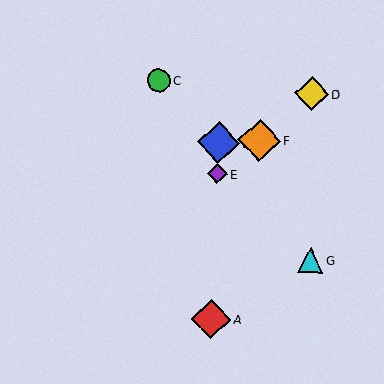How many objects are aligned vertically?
3 objects (A, B, E) are aligned vertically.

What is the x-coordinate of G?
Object G is at x≈311.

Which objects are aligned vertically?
Objects A, B, E are aligned vertically.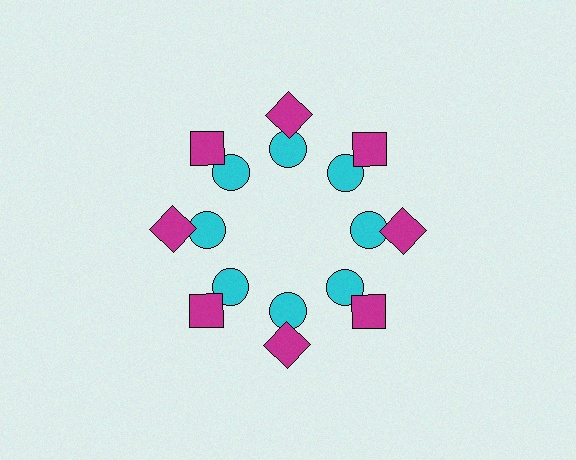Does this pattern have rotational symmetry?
Yes, this pattern has 8-fold rotational symmetry. It looks the same after rotating 45 degrees around the center.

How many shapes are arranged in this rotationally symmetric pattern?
There are 16 shapes, arranged in 8 groups of 2.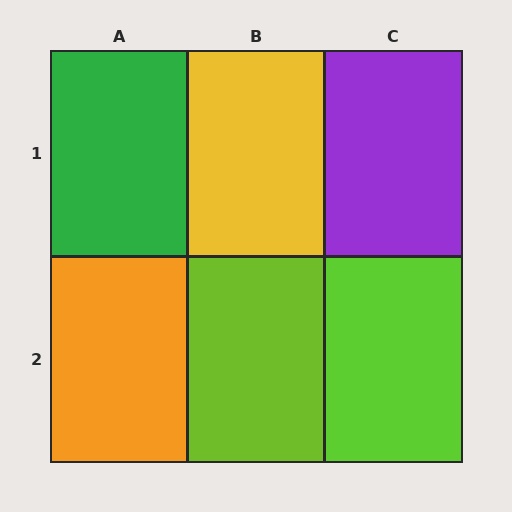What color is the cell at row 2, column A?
Orange.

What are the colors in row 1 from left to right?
Green, yellow, purple.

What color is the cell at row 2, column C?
Lime.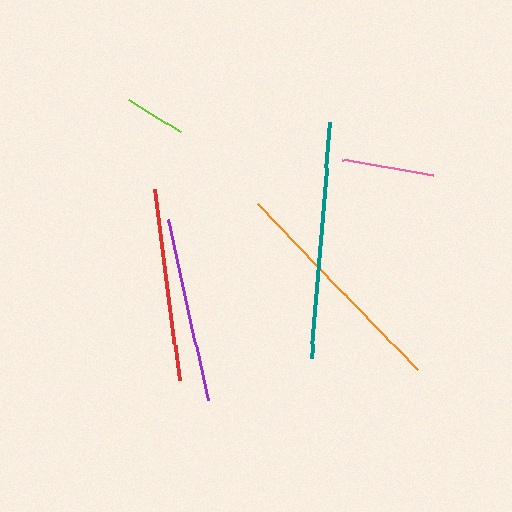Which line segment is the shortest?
The lime line is the shortest at approximately 61 pixels.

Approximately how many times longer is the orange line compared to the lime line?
The orange line is approximately 3.8 times the length of the lime line.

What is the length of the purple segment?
The purple segment is approximately 186 pixels long.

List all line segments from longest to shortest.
From longest to shortest: teal, orange, red, purple, pink, lime.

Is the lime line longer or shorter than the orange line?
The orange line is longer than the lime line.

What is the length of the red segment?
The red segment is approximately 194 pixels long.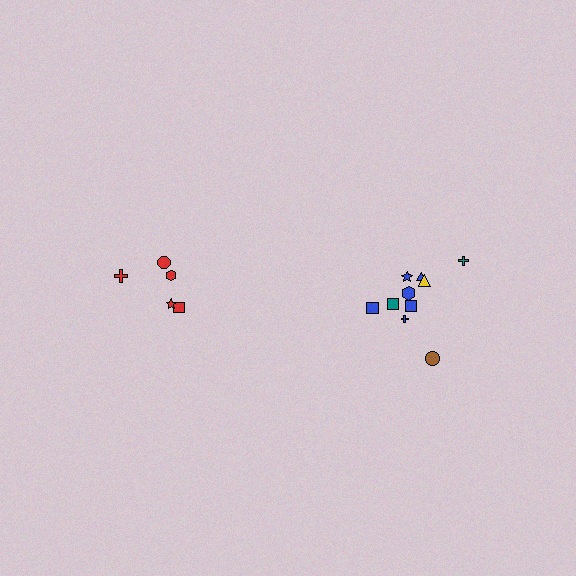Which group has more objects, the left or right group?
The right group.